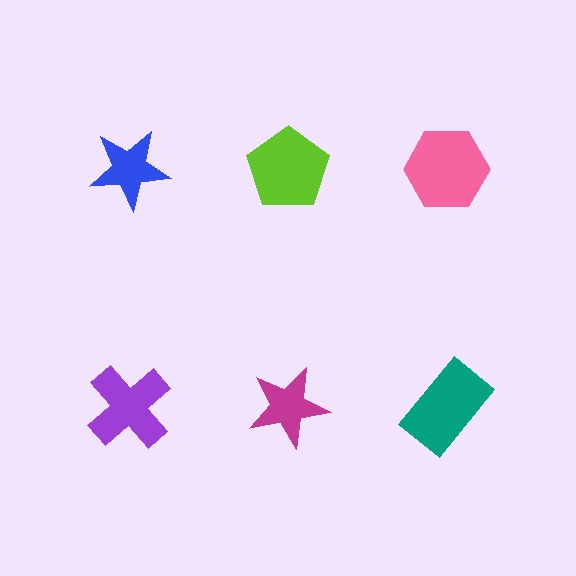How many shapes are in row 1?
3 shapes.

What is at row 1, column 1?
A blue star.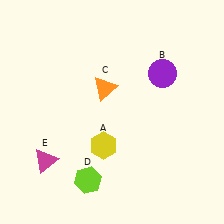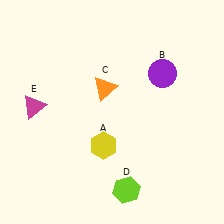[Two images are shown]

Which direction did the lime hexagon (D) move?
The lime hexagon (D) moved right.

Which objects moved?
The objects that moved are: the lime hexagon (D), the magenta triangle (E).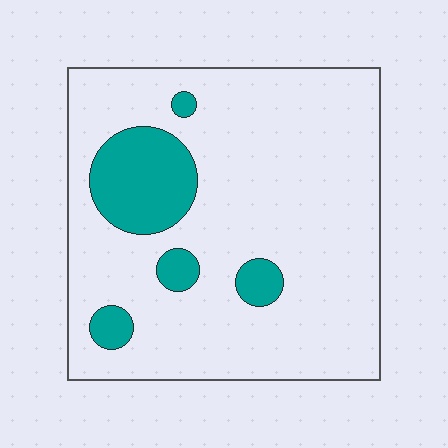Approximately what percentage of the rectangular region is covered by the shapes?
Approximately 15%.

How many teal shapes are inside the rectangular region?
5.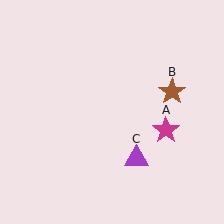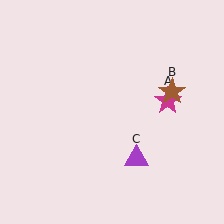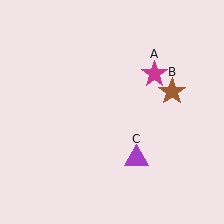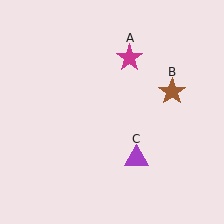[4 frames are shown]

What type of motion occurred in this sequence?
The magenta star (object A) rotated counterclockwise around the center of the scene.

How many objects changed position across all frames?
1 object changed position: magenta star (object A).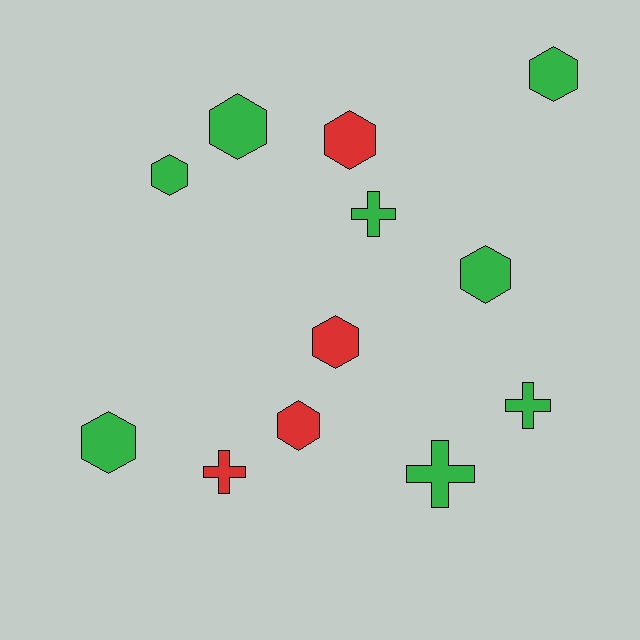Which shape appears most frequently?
Hexagon, with 8 objects.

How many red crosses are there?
There is 1 red cross.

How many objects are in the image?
There are 12 objects.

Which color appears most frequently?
Green, with 8 objects.